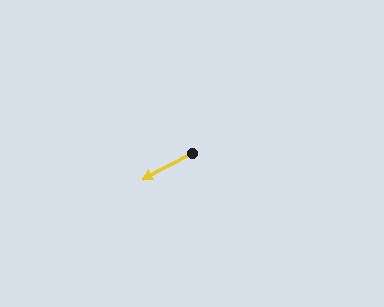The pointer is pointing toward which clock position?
Roughly 8 o'clock.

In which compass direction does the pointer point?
Southwest.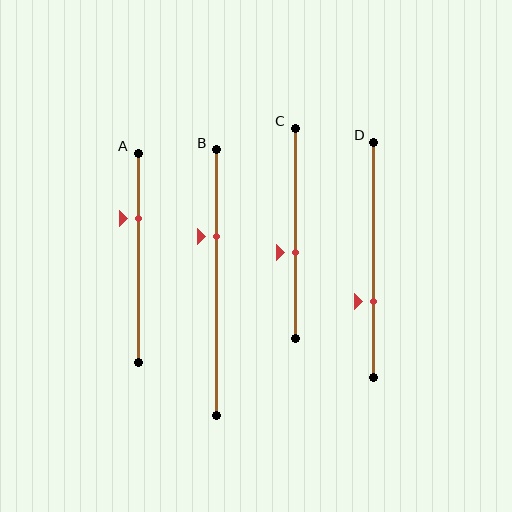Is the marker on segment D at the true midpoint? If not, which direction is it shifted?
No, the marker on segment D is shifted downward by about 18% of the segment length.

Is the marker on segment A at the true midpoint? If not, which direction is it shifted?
No, the marker on segment A is shifted upward by about 19% of the segment length.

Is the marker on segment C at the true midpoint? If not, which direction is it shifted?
No, the marker on segment C is shifted downward by about 9% of the segment length.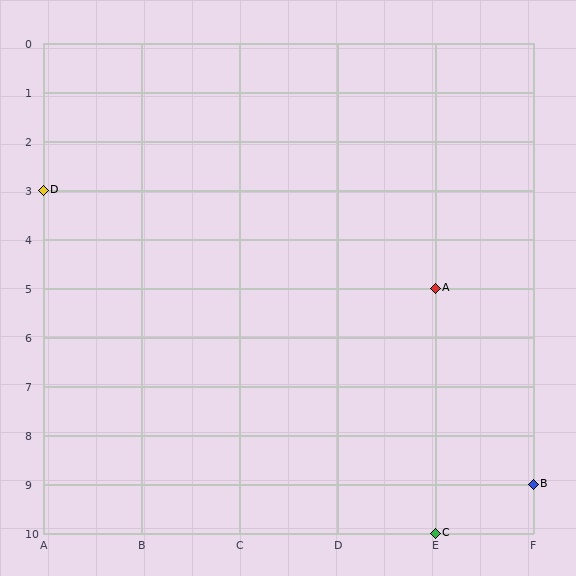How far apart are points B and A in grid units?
Points B and A are 1 column and 4 rows apart (about 4.1 grid units diagonally).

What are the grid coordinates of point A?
Point A is at grid coordinates (E, 5).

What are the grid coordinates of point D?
Point D is at grid coordinates (A, 3).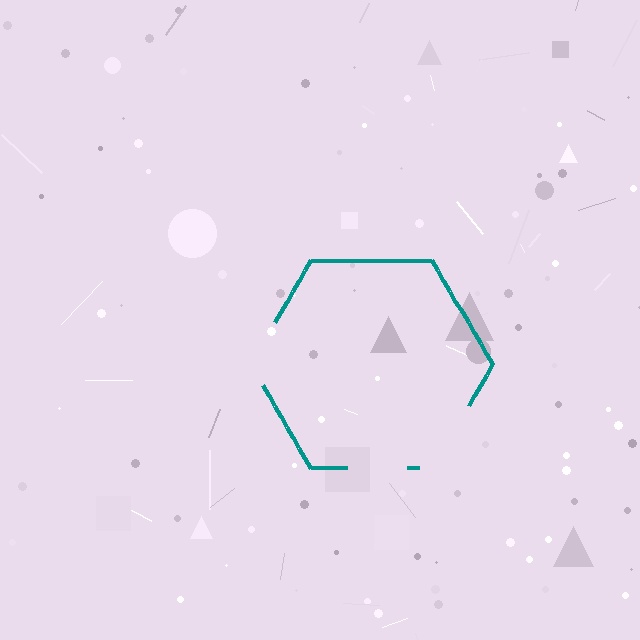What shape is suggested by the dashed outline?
The dashed outline suggests a hexagon.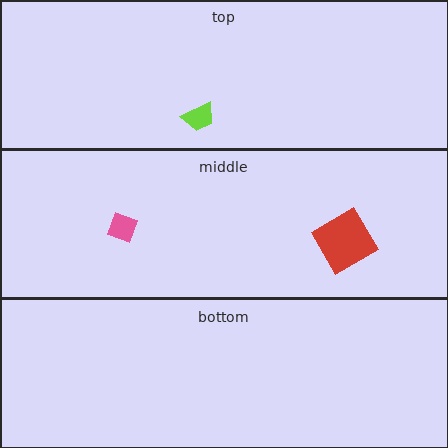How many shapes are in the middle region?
2.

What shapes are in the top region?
The lime trapezoid.